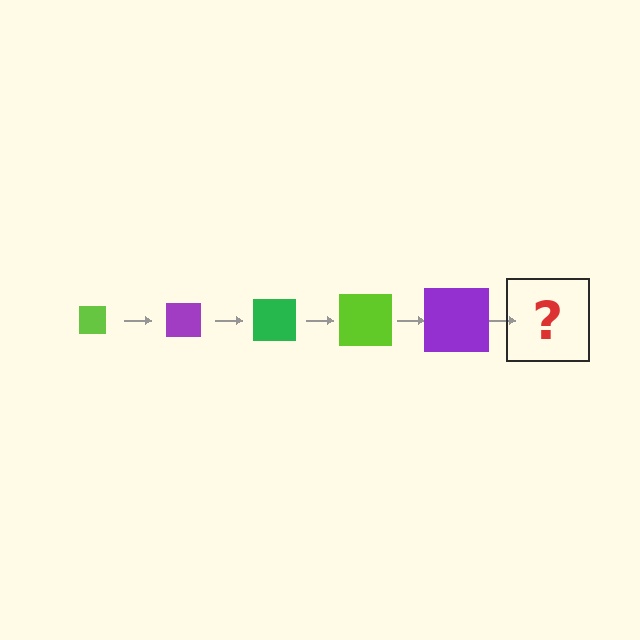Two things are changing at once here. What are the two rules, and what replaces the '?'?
The two rules are that the square grows larger each step and the color cycles through lime, purple, and green. The '?' should be a green square, larger than the previous one.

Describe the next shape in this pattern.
It should be a green square, larger than the previous one.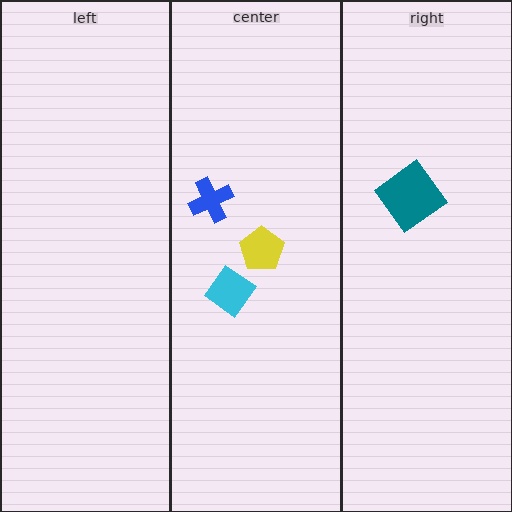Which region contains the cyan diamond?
The center region.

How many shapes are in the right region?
1.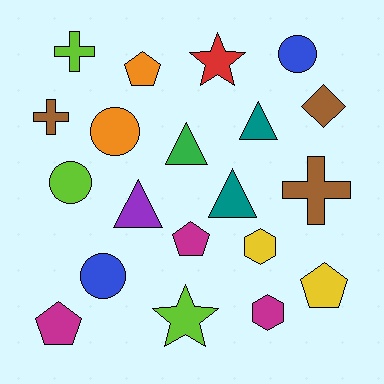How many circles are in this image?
There are 4 circles.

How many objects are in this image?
There are 20 objects.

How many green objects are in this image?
There is 1 green object.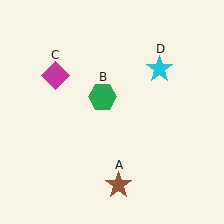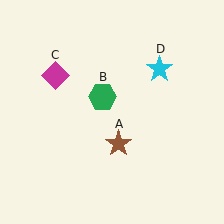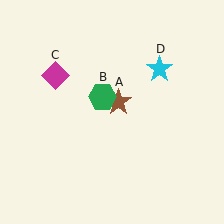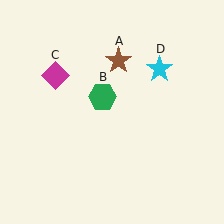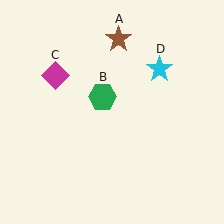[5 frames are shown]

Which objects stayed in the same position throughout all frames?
Green hexagon (object B) and magenta diamond (object C) and cyan star (object D) remained stationary.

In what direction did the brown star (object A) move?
The brown star (object A) moved up.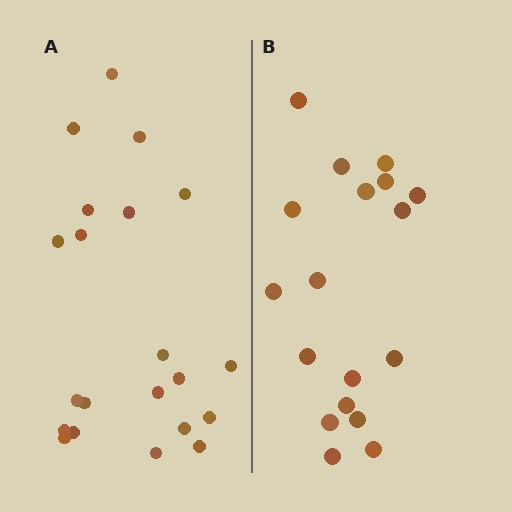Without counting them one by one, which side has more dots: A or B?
Region A (the left region) has more dots.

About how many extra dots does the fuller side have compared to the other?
Region A has just a few more — roughly 2 or 3 more dots than region B.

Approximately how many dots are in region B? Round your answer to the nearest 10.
About 20 dots. (The exact count is 18, which rounds to 20.)